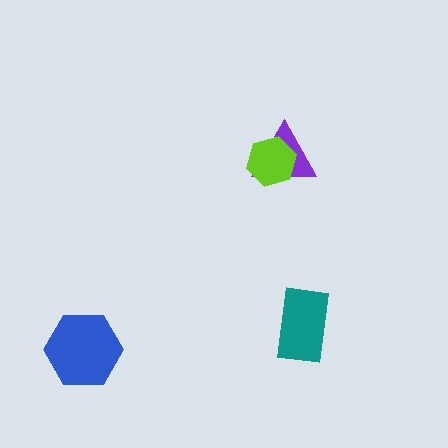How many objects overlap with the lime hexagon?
1 object overlaps with the lime hexagon.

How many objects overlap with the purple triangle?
1 object overlaps with the purple triangle.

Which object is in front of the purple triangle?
The lime hexagon is in front of the purple triangle.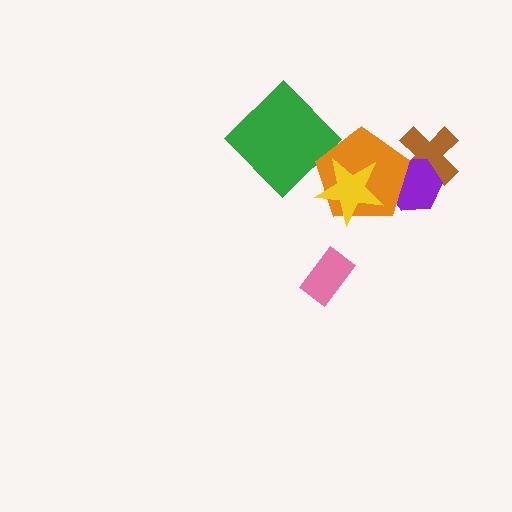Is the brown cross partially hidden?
Yes, it is partially covered by another shape.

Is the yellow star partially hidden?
No, no other shape covers it.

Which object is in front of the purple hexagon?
The orange pentagon is in front of the purple hexagon.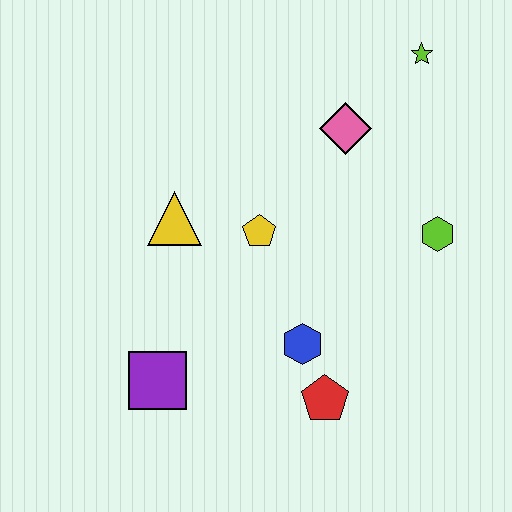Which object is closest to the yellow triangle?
The yellow pentagon is closest to the yellow triangle.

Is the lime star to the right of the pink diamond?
Yes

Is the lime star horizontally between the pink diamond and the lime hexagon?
Yes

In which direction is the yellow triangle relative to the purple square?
The yellow triangle is above the purple square.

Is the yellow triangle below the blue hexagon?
No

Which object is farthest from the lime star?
The purple square is farthest from the lime star.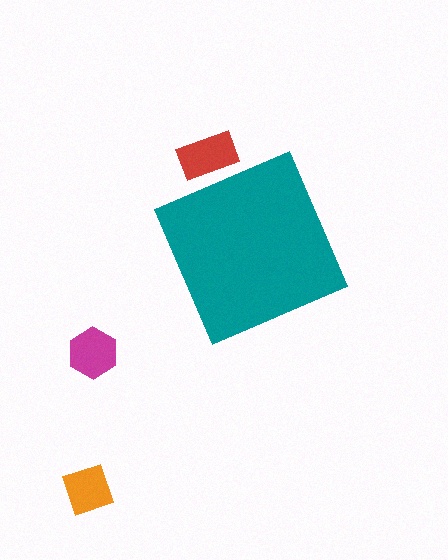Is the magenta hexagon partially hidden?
No, the magenta hexagon is fully visible.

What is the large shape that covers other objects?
A teal diamond.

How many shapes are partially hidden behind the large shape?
1 shape is partially hidden.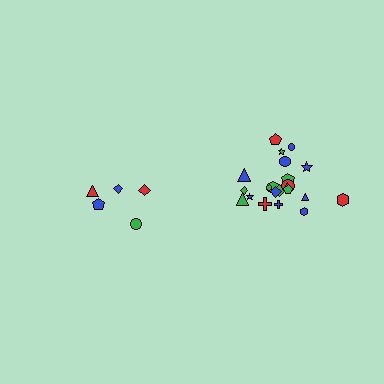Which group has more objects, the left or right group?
The right group.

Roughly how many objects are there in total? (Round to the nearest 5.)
Roughly 25 objects in total.